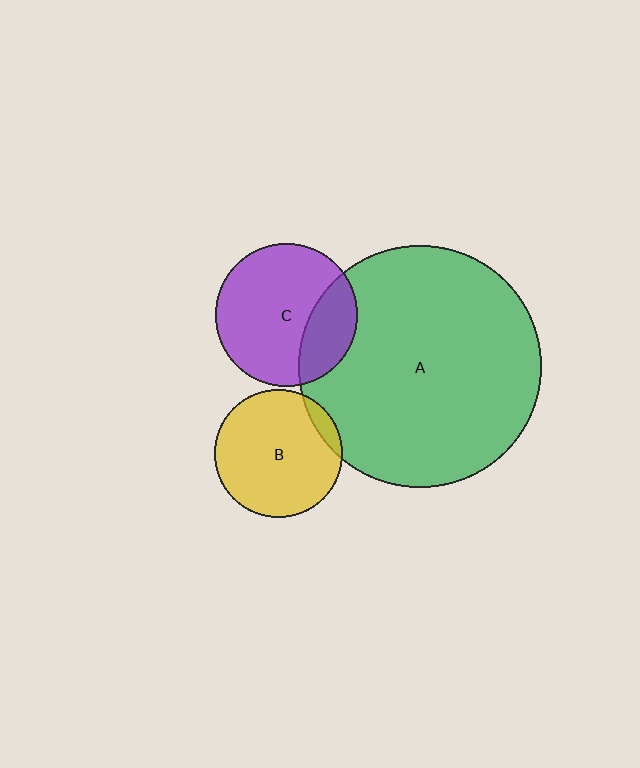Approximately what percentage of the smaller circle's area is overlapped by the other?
Approximately 10%.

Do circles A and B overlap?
Yes.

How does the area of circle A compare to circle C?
Approximately 2.9 times.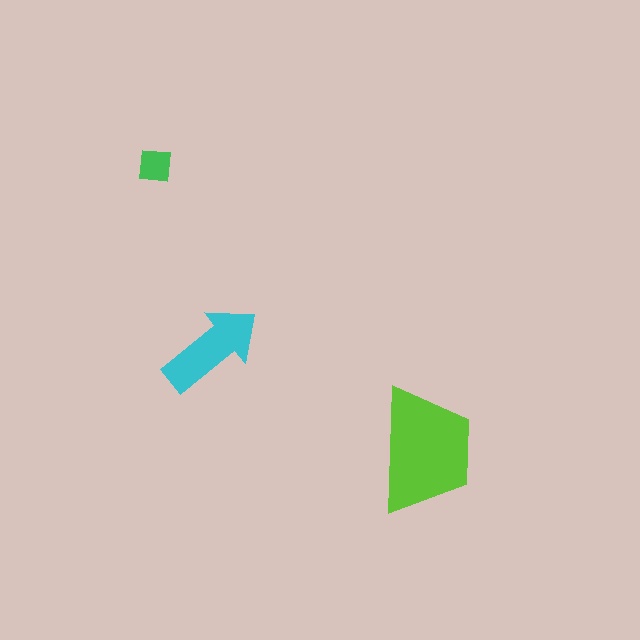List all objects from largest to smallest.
The lime trapezoid, the cyan arrow, the green square.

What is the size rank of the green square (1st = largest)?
3rd.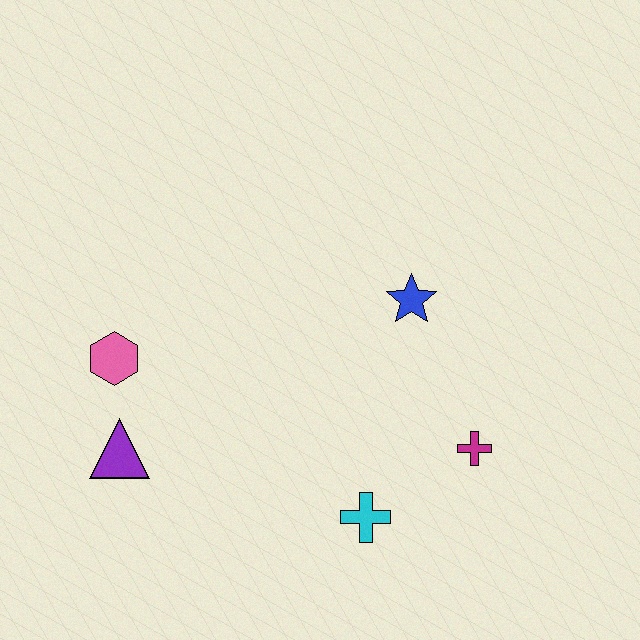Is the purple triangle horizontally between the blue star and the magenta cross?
No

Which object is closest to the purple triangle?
The pink hexagon is closest to the purple triangle.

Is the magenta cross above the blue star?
No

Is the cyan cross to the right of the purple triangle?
Yes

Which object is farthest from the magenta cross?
The pink hexagon is farthest from the magenta cross.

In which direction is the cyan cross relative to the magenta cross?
The cyan cross is to the left of the magenta cross.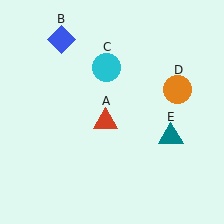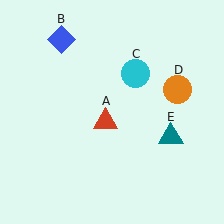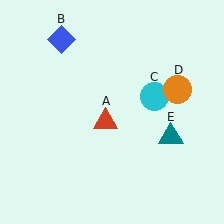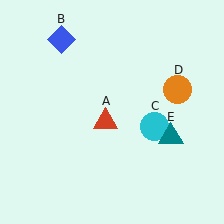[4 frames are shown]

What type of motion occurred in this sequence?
The cyan circle (object C) rotated clockwise around the center of the scene.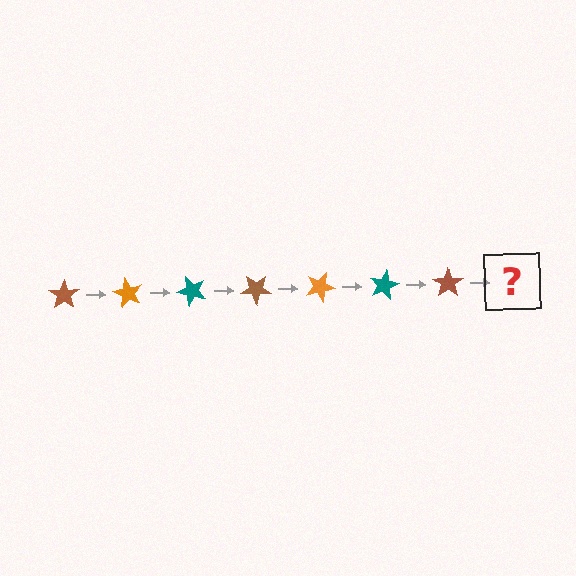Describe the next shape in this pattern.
It should be an orange star, rotated 420 degrees from the start.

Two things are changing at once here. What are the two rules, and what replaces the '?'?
The two rules are that it rotates 60 degrees each step and the color cycles through brown, orange, and teal. The '?' should be an orange star, rotated 420 degrees from the start.